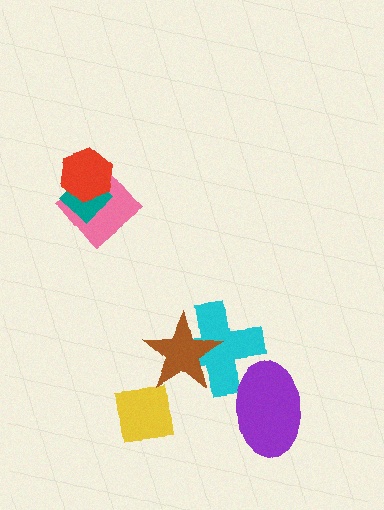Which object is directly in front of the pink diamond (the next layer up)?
The teal diamond is directly in front of the pink diamond.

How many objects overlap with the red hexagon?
2 objects overlap with the red hexagon.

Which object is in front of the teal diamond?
The red hexagon is in front of the teal diamond.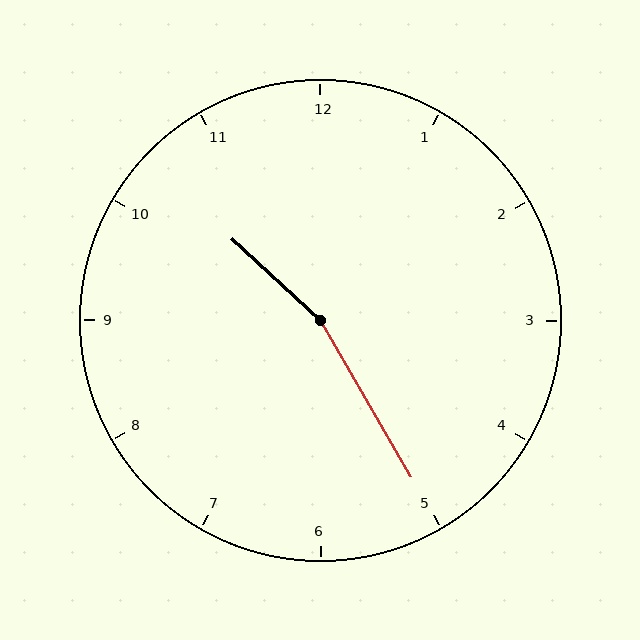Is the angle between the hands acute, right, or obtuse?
It is obtuse.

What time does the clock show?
10:25.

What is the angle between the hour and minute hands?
Approximately 162 degrees.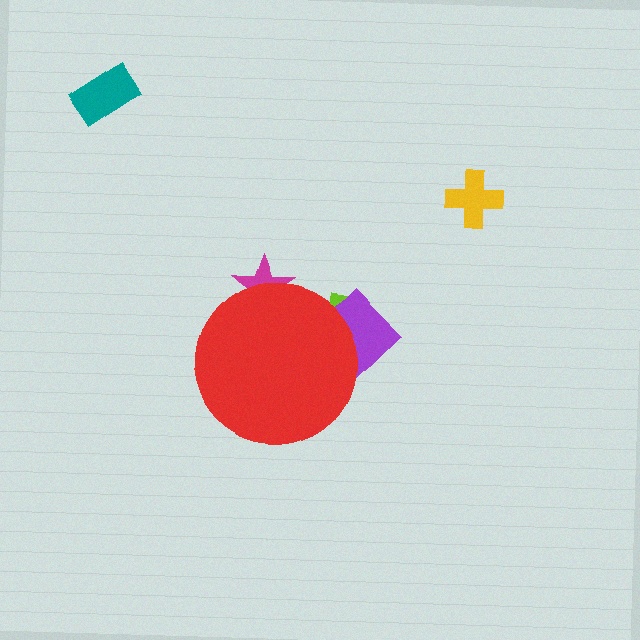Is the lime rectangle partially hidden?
Yes, the lime rectangle is partially hidden behind the red circle.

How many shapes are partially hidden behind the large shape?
4 shapes are partially hidden.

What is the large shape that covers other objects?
A red circle.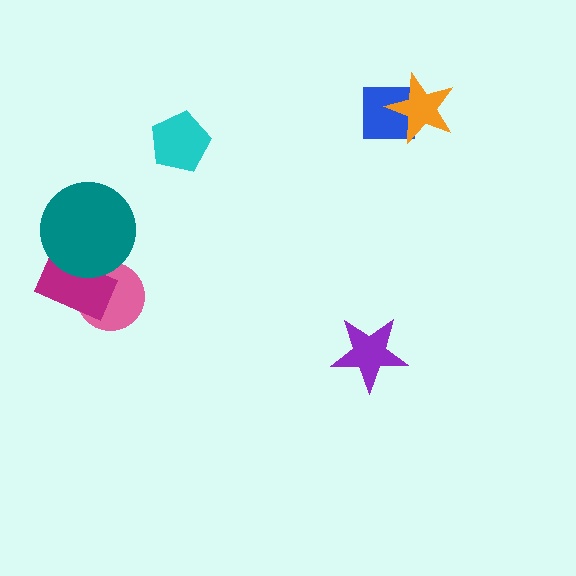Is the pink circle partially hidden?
Yes, it is partially covered by another shape.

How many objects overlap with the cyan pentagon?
0 objects overlap with the cyan pentagon.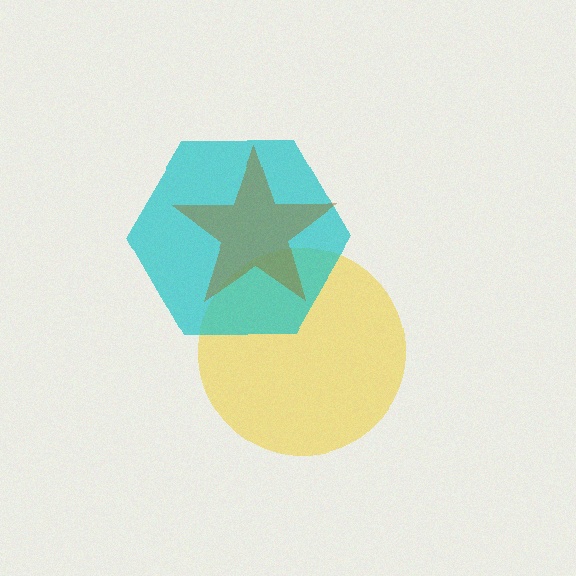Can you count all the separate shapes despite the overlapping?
Yes, there are 3 separate shapes.